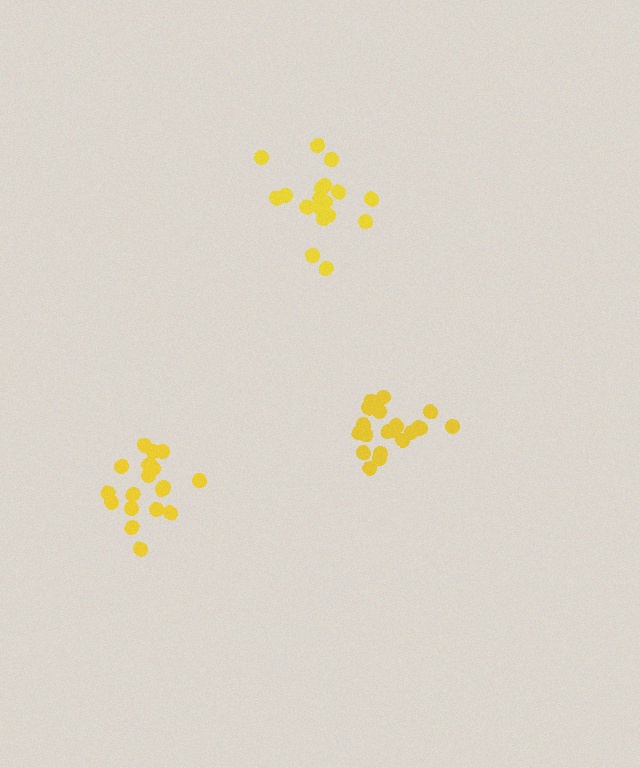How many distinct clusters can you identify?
There are 3 distinct clusters.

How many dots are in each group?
Group 1: 18 dots, Group 2: 20 dots, Group 3: 18 dots (56 total).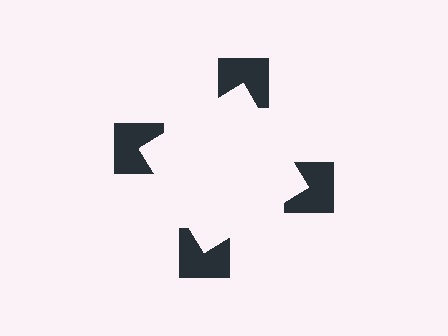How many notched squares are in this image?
There are 4 — one at each vertex of the illusory square.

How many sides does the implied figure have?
4 sides.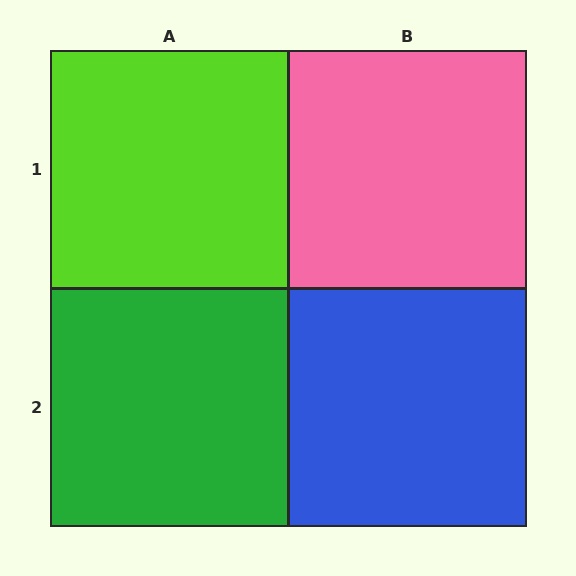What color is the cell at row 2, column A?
Green.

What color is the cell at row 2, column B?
Blue.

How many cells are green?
1 cell is green.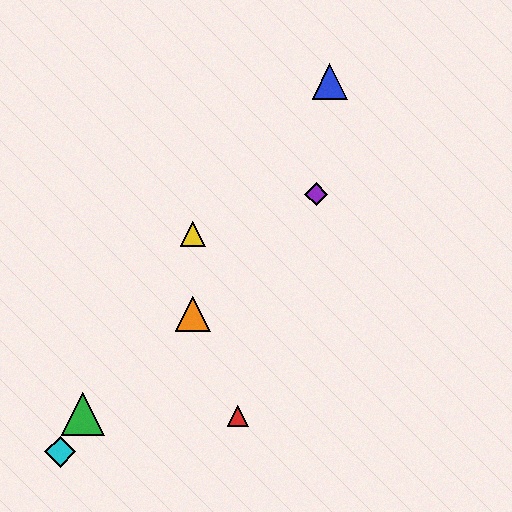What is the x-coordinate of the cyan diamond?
The cyan diamond is at x≈60.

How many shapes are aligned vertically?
2 shapes (the yellow triangle, the orange triangle) are aligned vertically.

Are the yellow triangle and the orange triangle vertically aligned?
Yes, both are at x≈193.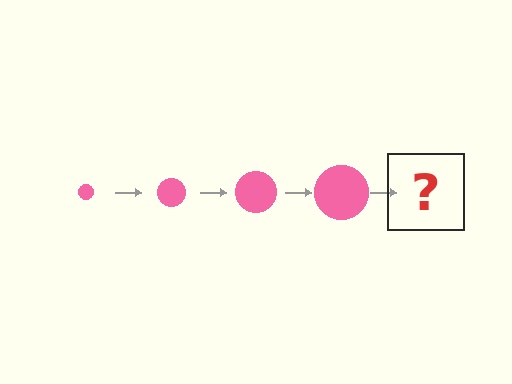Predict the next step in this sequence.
The next step is a pink circle, larger than the previous one.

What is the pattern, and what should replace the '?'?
The pattern is that the circle gets progressively larger each step. The '?' should be a pink circle, larger than the previous one.